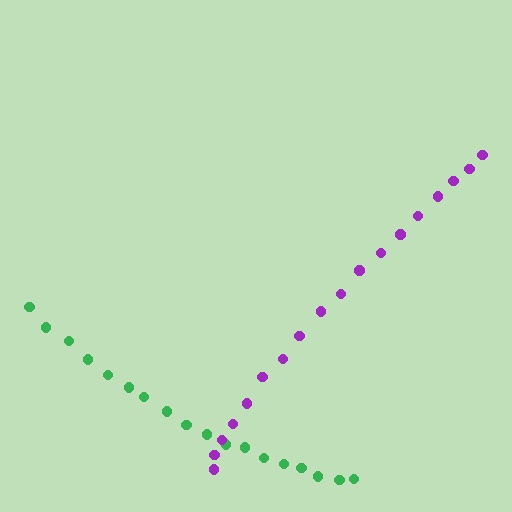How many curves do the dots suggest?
There are 2 distinct paths.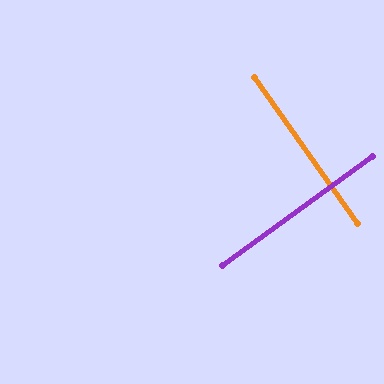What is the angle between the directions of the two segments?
Approximately 89 degrees.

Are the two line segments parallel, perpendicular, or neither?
Perpendicular — they meet at approximately 89°.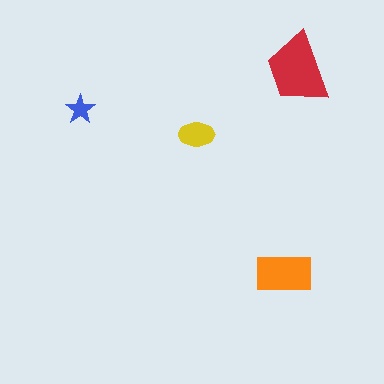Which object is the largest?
The red trapezoid.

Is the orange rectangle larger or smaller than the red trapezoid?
Smaller.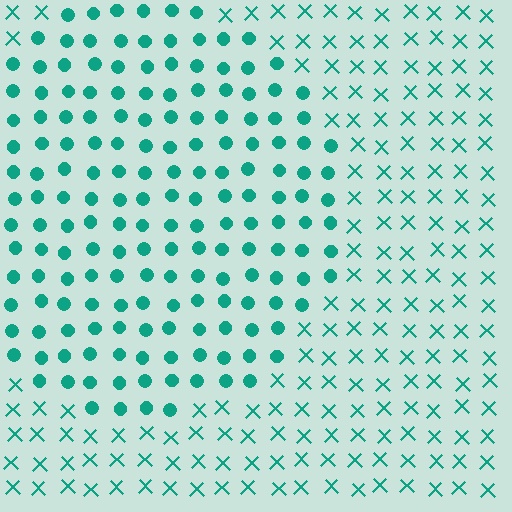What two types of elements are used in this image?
The image uses circles inside the circle region and X marks outside it.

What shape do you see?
I see a circle.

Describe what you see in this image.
The image is filled with small teal elements arranged in a uniform grid. A circle-shaped region contains circles, while the surrounding area contains X marks. The boundary is defined purely by the change in element shape.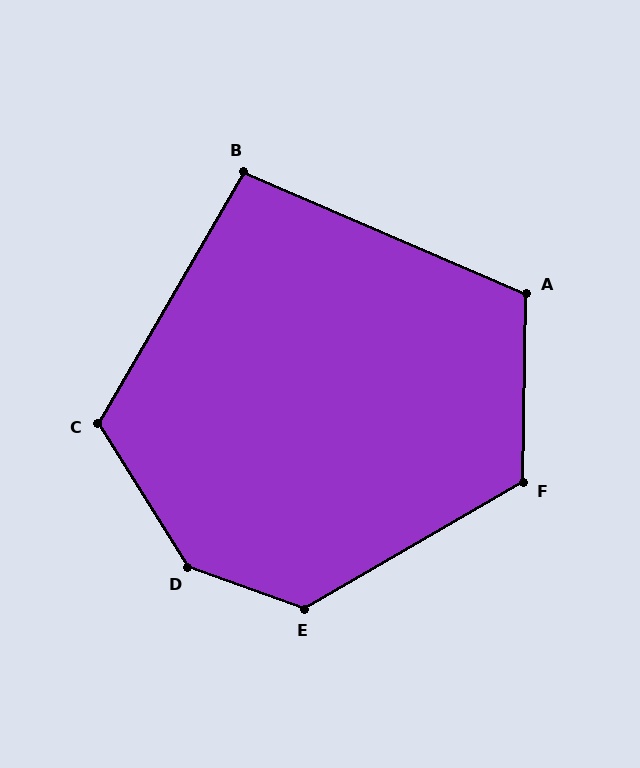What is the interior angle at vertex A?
Approximately 112 degrees (obtuse).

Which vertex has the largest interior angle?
D, at approximately 142 degrees.